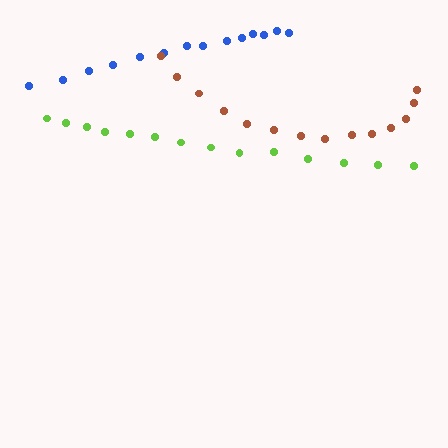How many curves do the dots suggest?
There are 3 distinct paths.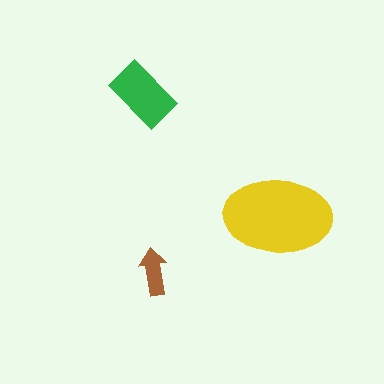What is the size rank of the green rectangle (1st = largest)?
2nd.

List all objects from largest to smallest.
The yellow ellipse, the green rectangle, the brown arrow.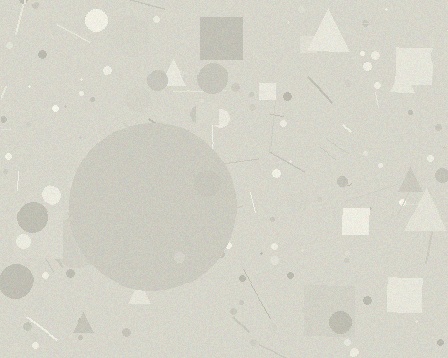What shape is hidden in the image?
A circle is hidden in the image.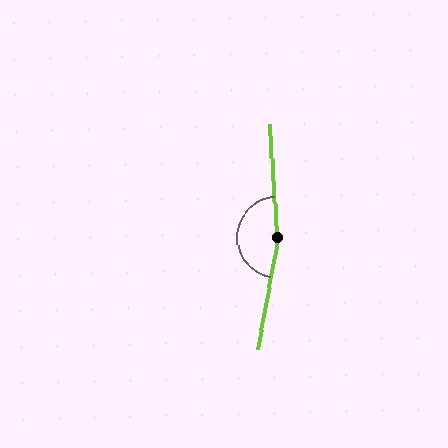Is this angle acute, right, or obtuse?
It is obtuse.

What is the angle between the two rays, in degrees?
Approximately 165 degrees.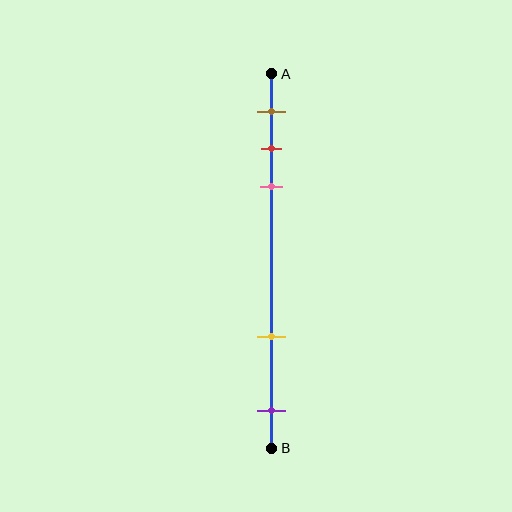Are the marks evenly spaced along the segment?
No, the marks are not evenly spaced.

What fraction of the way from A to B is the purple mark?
The purple mark is approximately 90% (0.9) of the way from A to B.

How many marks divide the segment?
There are 5 marks dividing the segment.